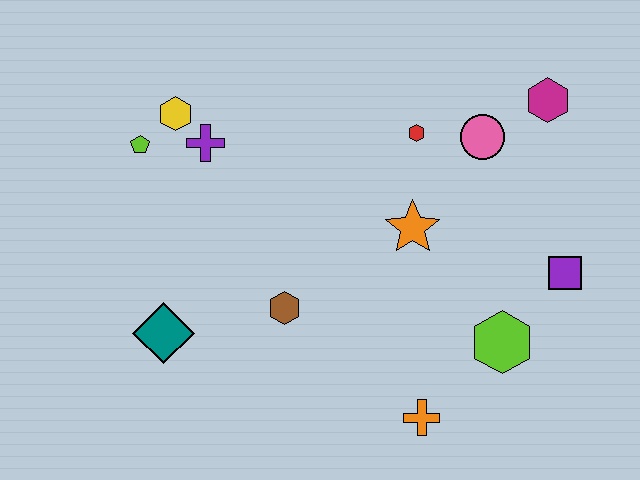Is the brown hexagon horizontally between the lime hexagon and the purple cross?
Yes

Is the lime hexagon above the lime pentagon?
No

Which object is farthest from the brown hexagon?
The magenta hexagon is farthest from the brown hexagon.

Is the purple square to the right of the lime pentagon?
Yes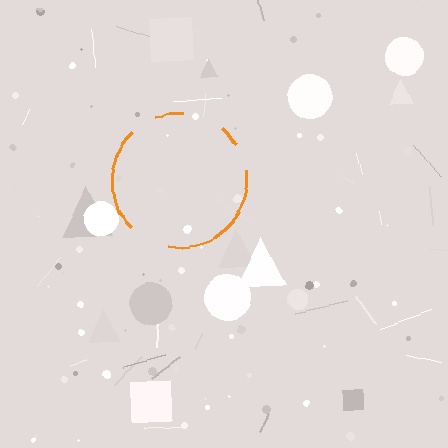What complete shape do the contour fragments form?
The contour fragments form a circle.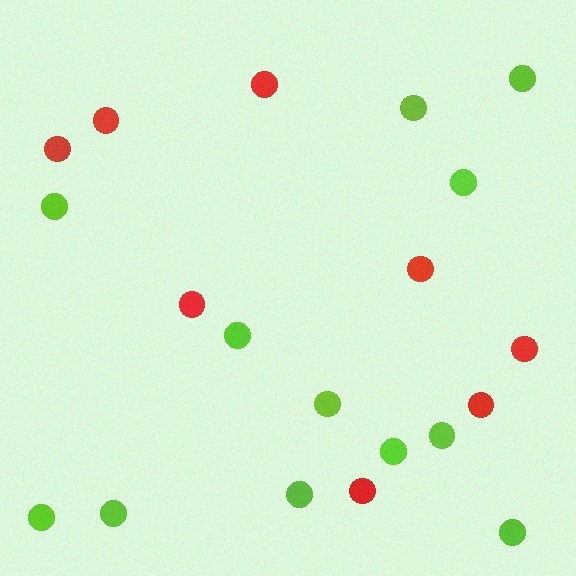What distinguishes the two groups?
There are 2 groups: one group of lime circles (12) and one group of red circles (8).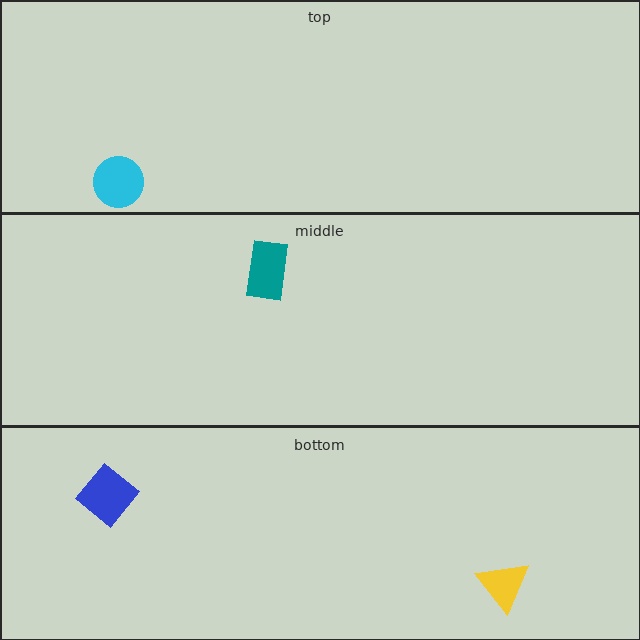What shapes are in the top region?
The cyan circle.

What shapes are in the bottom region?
The blue diamond, the yellow triangle.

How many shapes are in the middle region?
1.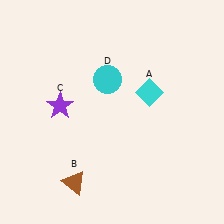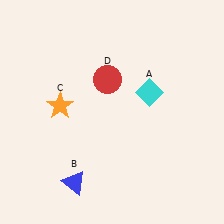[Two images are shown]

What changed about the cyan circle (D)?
In Image 1, D is cyan. In Image 2, it changed to red.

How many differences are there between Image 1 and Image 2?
There are 3 differences between the two images.